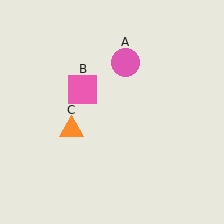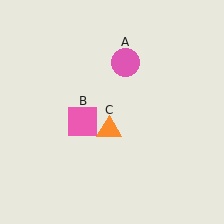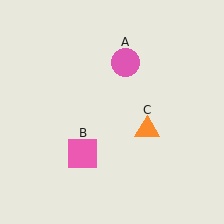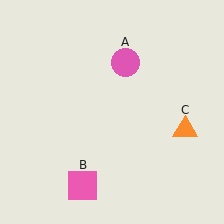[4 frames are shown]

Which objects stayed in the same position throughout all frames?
Pink circle (object A) remained stationary.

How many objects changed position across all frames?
2 objects changed position: pink square (object B), orange triangle (object C).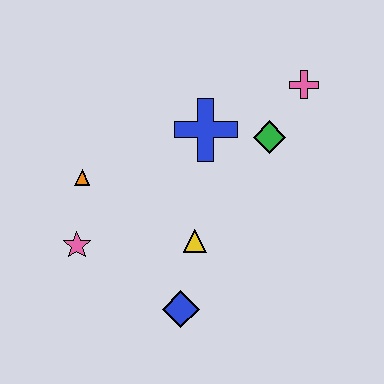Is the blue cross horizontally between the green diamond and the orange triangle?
Yes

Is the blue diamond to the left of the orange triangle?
No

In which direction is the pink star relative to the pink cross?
The pink star is to the left of the pink cross.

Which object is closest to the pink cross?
The green diamond is closest to the pink cross.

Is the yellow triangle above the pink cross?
No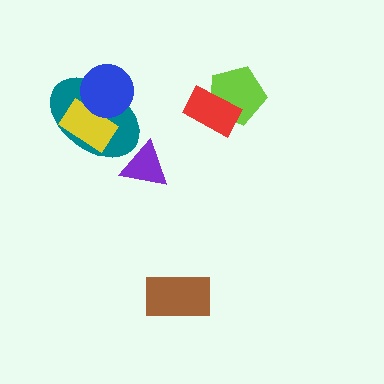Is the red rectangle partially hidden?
No, no other shape covers it.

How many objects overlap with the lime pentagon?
1 object overlaps with the lime pentagon.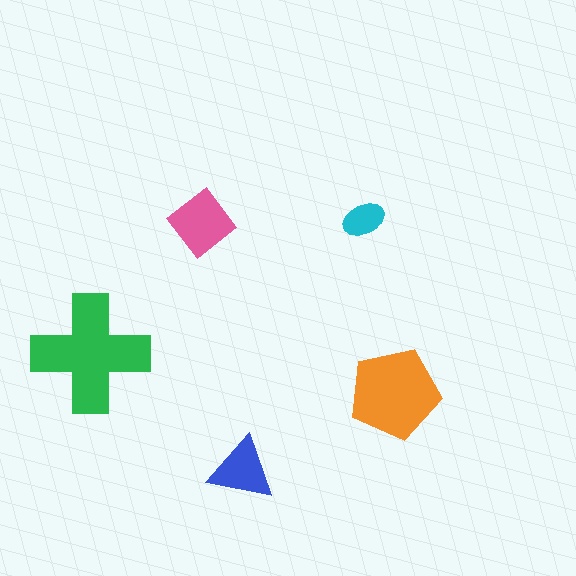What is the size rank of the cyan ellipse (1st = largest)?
5th.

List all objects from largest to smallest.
The green cross, the orange pentagon, the pink diamond, the blue triangle, the cyan ellipse.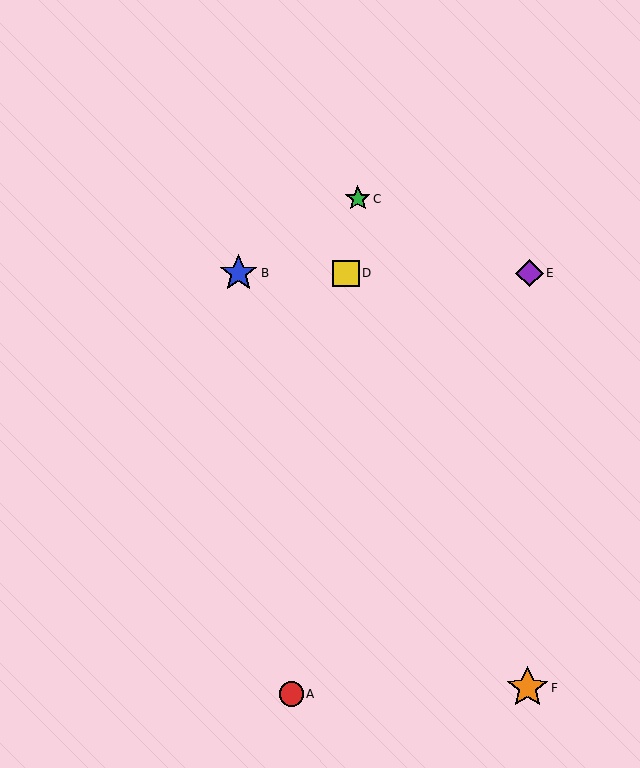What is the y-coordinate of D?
Object D is at y≈273.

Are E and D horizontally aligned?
Yes, both are at y≈273.